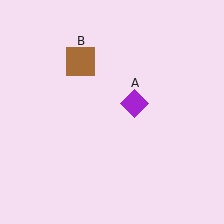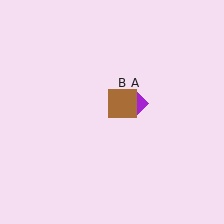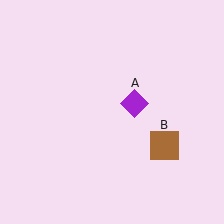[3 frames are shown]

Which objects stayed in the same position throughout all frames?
Purple diamond (object A) remained stationary.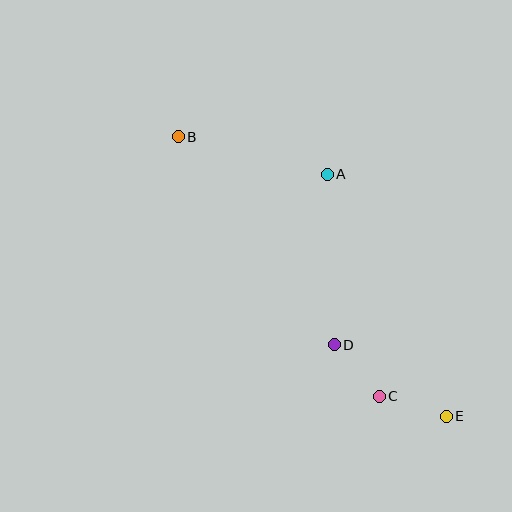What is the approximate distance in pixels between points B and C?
The distance between B and C is approximately 328 pixels.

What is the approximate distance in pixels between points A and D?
The distance between A and D is approximately 170 pixels.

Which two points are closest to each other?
Points C and D are closest to each other.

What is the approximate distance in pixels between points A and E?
The distance between A and E is approximately 269 pixels.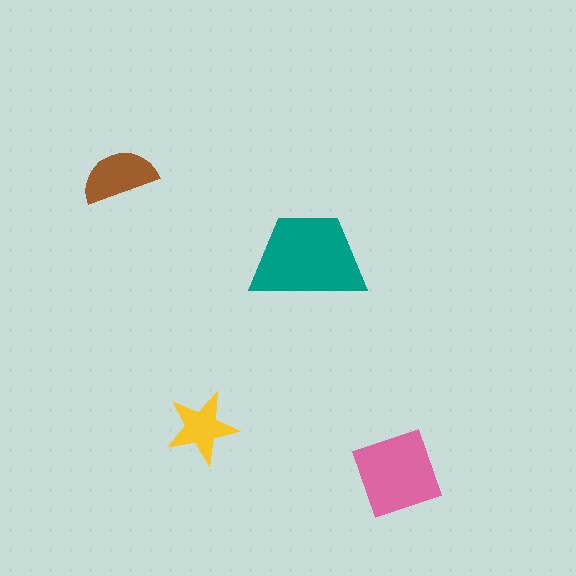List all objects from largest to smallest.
The teal trapezoid, the pink diamond, the brown semicircle, the yellow star.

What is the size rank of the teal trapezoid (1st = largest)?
1st.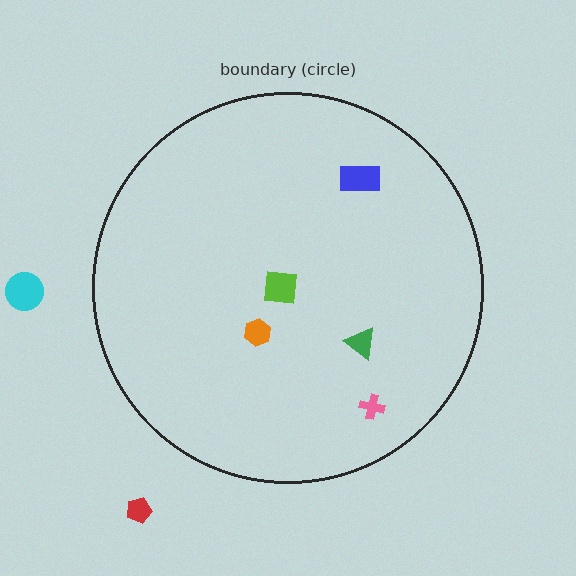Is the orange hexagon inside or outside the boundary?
Inside.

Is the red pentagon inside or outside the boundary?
Outside.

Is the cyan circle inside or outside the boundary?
Outside.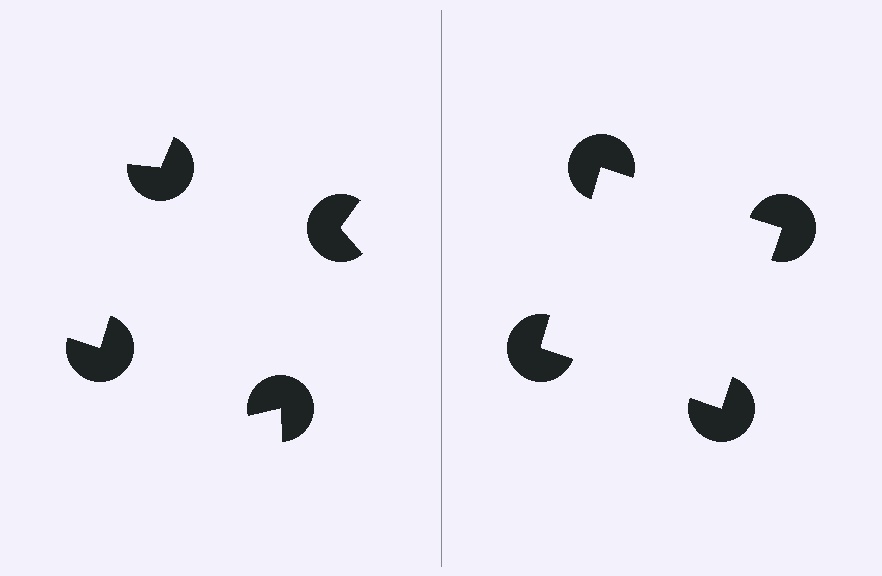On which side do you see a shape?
An illusory square appears on the right side. On the left side the wedge cuts are rotated, so no coherent shape forms.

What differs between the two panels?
The pac-man discs are positioned identically on both sides; only the wedge orientations differ. On the right they align to a square; on the left they are misaligned.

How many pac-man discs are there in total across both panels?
8 — 4 on each side.